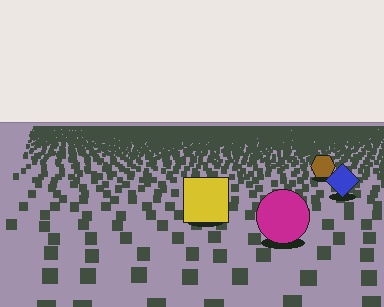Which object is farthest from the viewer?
The brown hexagon is farthest from the viewer. It appears smaller and the ground texture around it is denser.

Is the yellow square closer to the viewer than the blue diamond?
Yes. The yellow square is closer — you can tell from the texture gradient: the ground texture is coarser near it.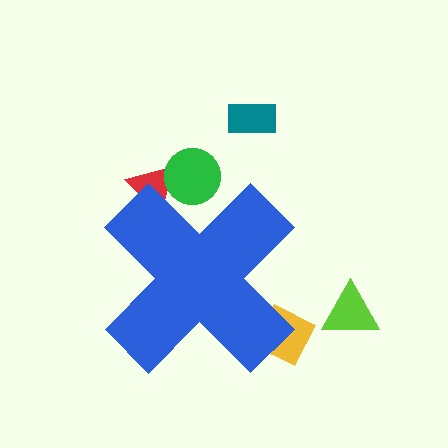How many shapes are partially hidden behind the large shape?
3 shapes are partially hidden.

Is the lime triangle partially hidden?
No, the lime triangle is fully visible.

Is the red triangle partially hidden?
Yes, the red triangle is partially hidden behind the blue cross.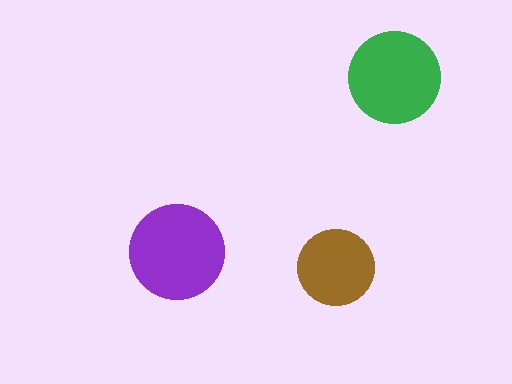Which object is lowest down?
The brown circle is bottommost.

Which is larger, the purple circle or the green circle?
The purple one.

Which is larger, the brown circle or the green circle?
The green one.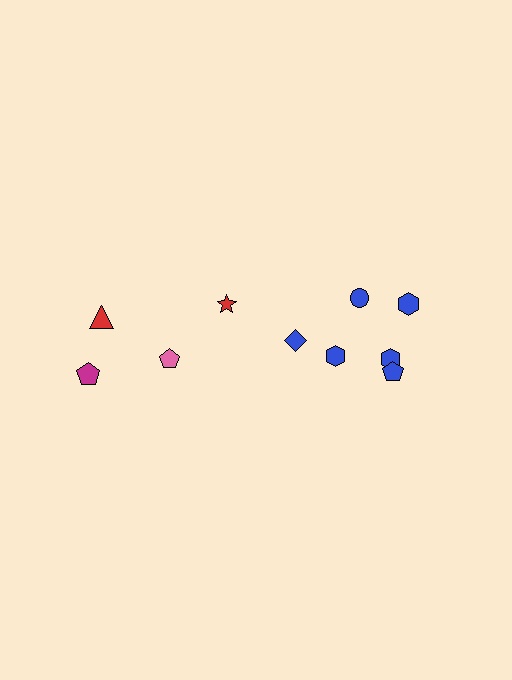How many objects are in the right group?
There are 6 objects.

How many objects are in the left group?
There are 4 objects.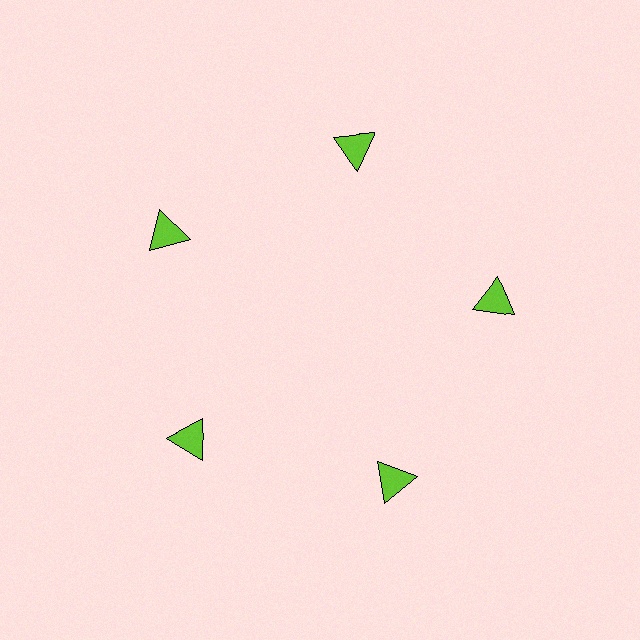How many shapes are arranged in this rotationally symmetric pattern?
There are 5 shapes, arranged in 5 groups of 1.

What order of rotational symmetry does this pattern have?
This pattern has 5-fold rotational symmetry.